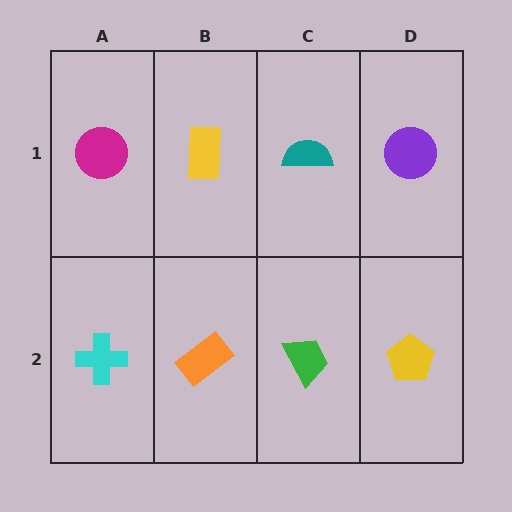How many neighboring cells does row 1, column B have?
3.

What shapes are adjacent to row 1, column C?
A green trapezoid (row 2, column C), a yellow rectangle (row 1, column B), a purple circle (row 1, column D).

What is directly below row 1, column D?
A yellow pentagon.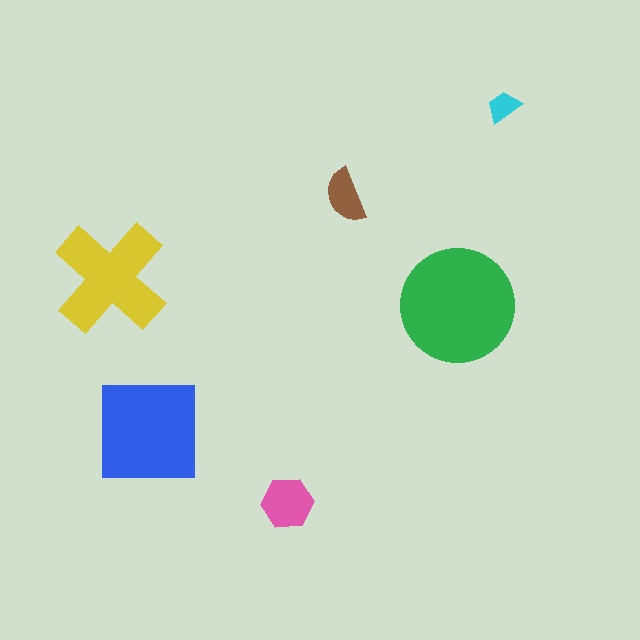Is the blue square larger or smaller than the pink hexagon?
Larger.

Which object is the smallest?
The cyan trapezoid.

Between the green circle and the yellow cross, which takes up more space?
The green circle.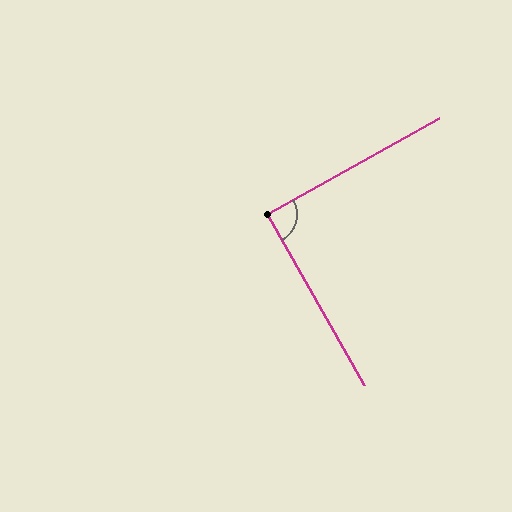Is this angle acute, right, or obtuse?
It is approximately a right angle.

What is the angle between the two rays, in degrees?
Approximately 90 degrees.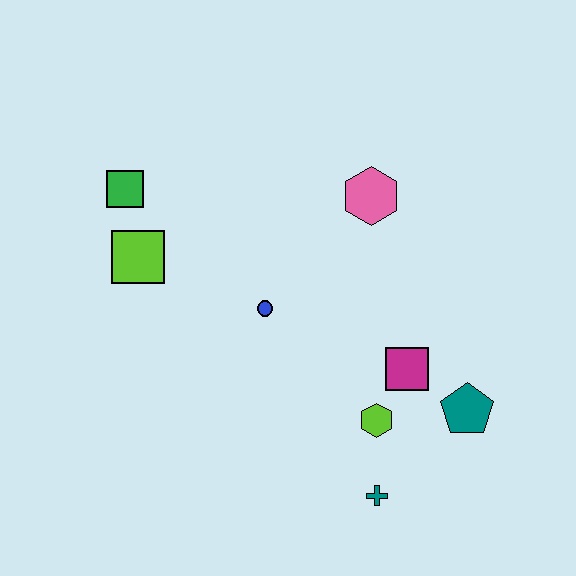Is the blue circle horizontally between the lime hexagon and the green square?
Yes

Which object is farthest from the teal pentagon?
The green square is farthest from the teal pentagon.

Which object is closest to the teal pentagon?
The magenta square is closest to the teal pentagon.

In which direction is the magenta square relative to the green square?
The magenta square is to the right of the green square.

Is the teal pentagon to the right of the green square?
Yes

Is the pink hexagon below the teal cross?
No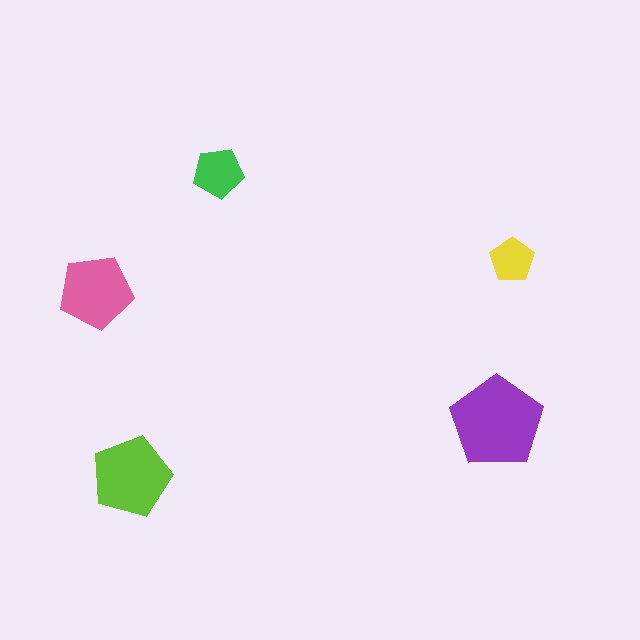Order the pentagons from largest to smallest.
the purple one, the lime one, the pink one, the green one, the yellow one.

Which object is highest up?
The green pentagon is topmost.